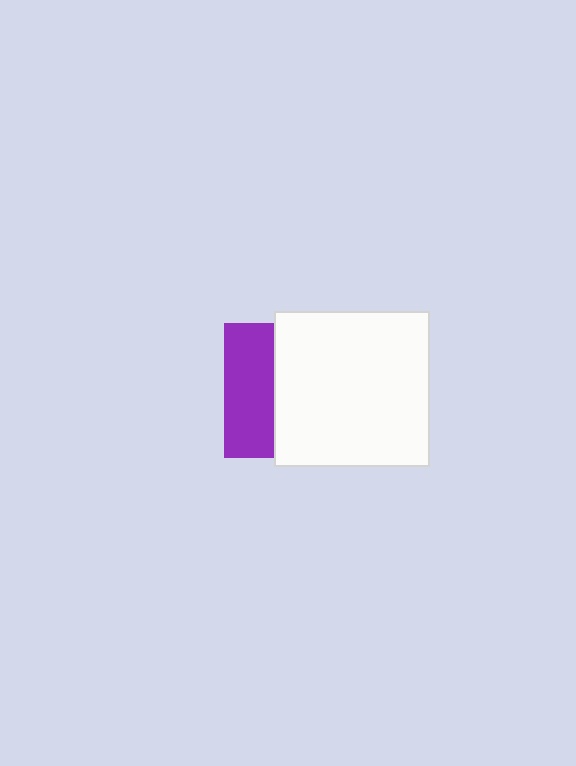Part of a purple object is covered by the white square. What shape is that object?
It is a square.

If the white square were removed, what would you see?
You would see the complete purple square.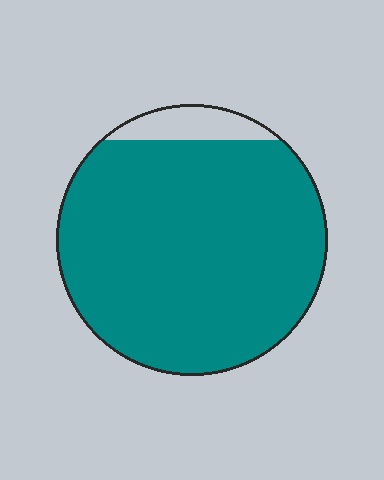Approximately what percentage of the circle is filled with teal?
Approximately 90%.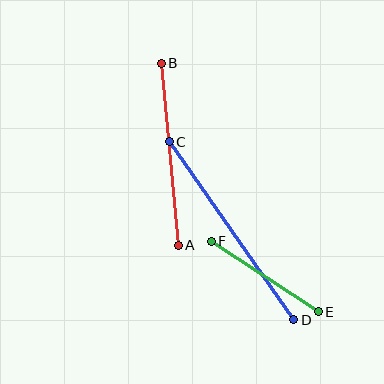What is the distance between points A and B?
The distance is approximately 183 pixels.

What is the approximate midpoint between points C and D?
The midpoint is at approximately (232, 231) pixels.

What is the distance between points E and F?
The distance is approximately 128 pixels.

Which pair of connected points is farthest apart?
Points C and D are farthest apart.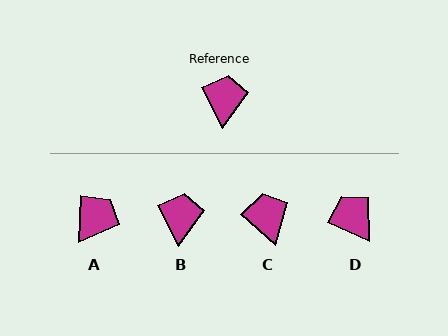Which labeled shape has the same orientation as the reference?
B.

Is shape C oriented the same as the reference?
No, it is off by about 21 degrees.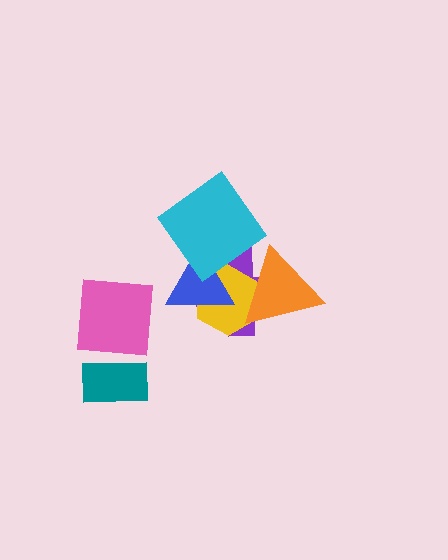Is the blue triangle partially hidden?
Yes, it is partially covered by another shape.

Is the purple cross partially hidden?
Yes, it is partially covered by another shape.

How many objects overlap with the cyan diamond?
2 objects overlap with the cyan diamond.